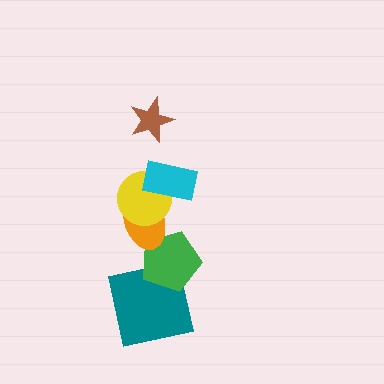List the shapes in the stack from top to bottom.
From top to bottom: the brown star, the cyan rectangle, the yellow circle, the orange ellipse, the green pentagon, the teal square.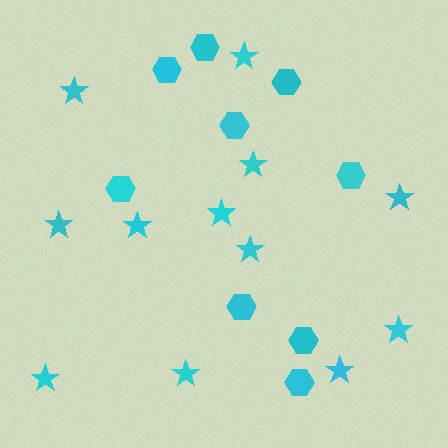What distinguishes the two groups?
There are 2 groups: one group of hexagons (9) and one group of stars (12).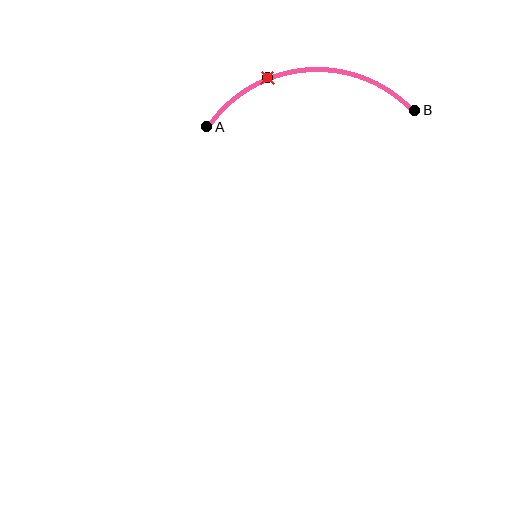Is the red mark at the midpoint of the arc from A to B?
No. The red mark lies on the arc but is closer to endpoint A. The arc midpoint would be at the point on the curve equidistant along the arc from both A and B.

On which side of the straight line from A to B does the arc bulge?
The arc bulges above the straight line connecting A and B.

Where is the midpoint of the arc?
The arc midpoint is the point on the curve farthest from the straight line joining A and B. It sits above that line.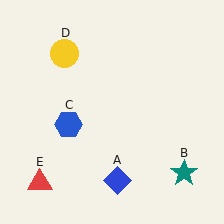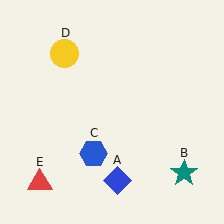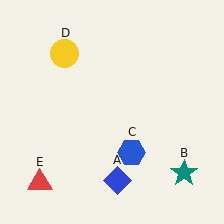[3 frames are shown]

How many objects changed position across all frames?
1 object changed position: blue hexagon (object C).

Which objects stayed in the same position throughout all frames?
Blue diamond (object A) and teal star (object B) and yellow circle (object D) and red triangle (object E) remained stationary.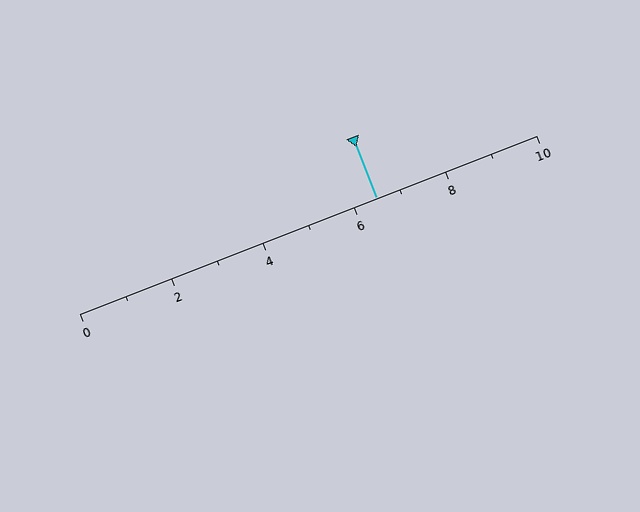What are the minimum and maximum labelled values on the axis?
The axis runs from 0 to 10.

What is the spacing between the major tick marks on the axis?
The major ticks are spaced 2 apart.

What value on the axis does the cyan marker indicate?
The marker indicates approximately 6.5.